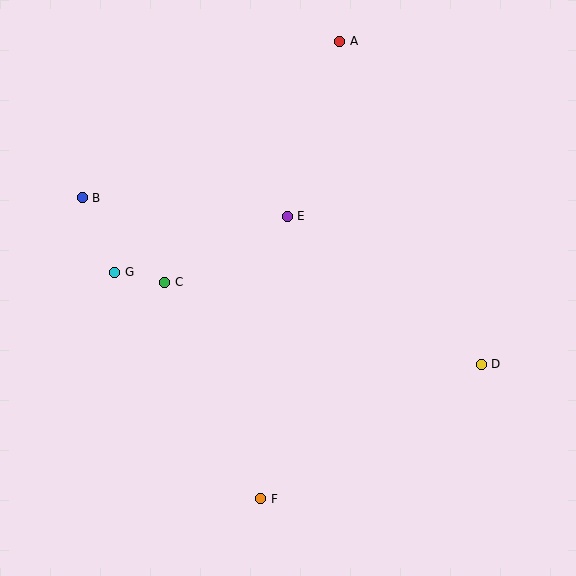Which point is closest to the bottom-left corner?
Point F is closest to the bottom-left corner.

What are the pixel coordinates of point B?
Point B is at (82, 198).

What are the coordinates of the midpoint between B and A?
The midpoint between B and A is at (211, 120).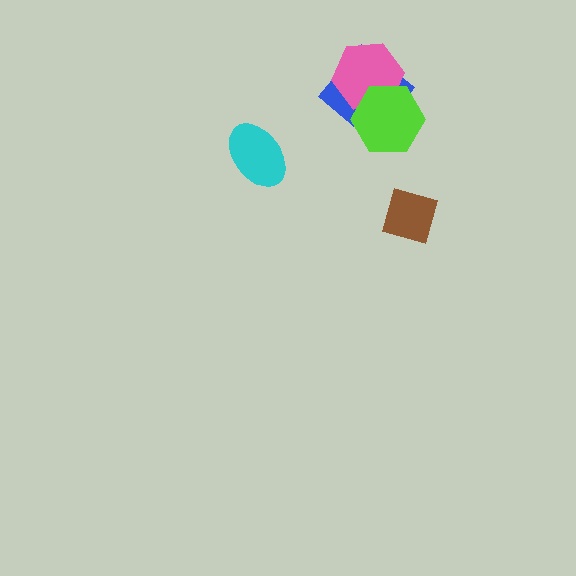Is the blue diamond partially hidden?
Yes, it is partially covered by another shape.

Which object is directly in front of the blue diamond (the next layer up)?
The pink hexagon is directly in front of the blue diamond.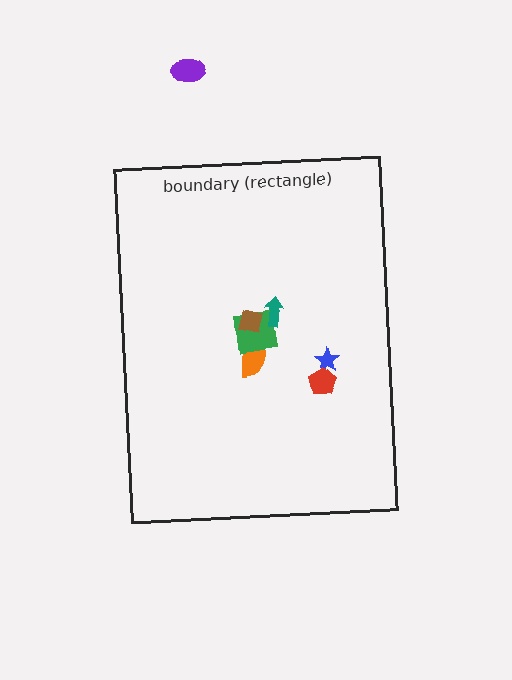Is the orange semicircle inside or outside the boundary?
Inside.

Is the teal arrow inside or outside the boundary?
Inside.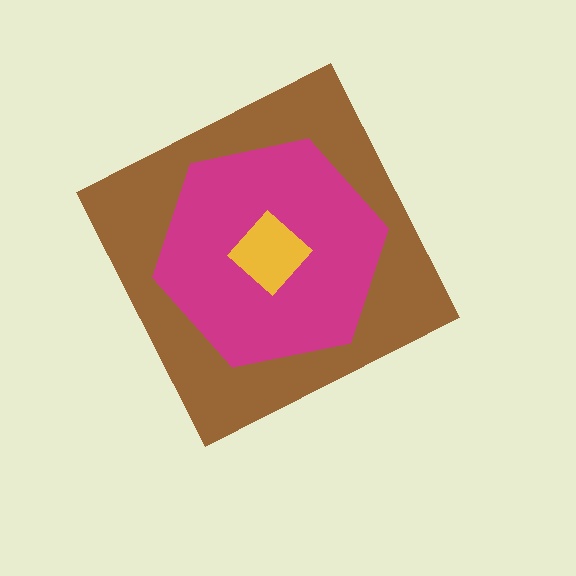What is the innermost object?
The yellow diamond.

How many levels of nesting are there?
3.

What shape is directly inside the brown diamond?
The magenta hexagon.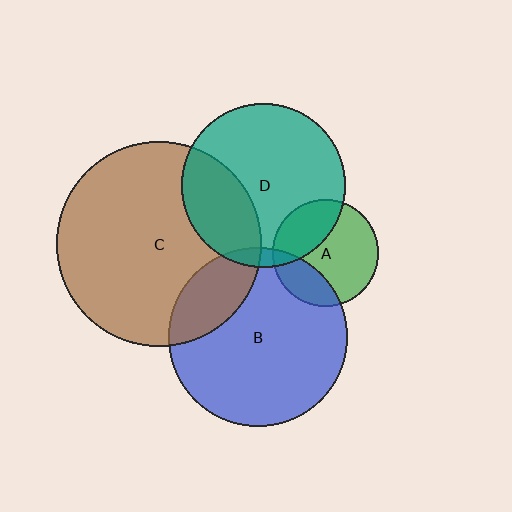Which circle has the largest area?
Circle C (brown).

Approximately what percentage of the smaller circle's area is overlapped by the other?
Approximately 35%.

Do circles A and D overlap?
Yes.